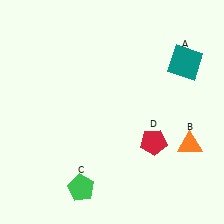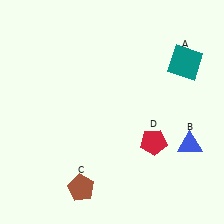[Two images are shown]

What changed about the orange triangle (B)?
In Image 1, B is orange. In Image 2, it changed to blue.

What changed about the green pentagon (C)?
In Image 1, C is green. In Image 2, it changed to brown.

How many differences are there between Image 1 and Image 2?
There are 2 differences between the two images.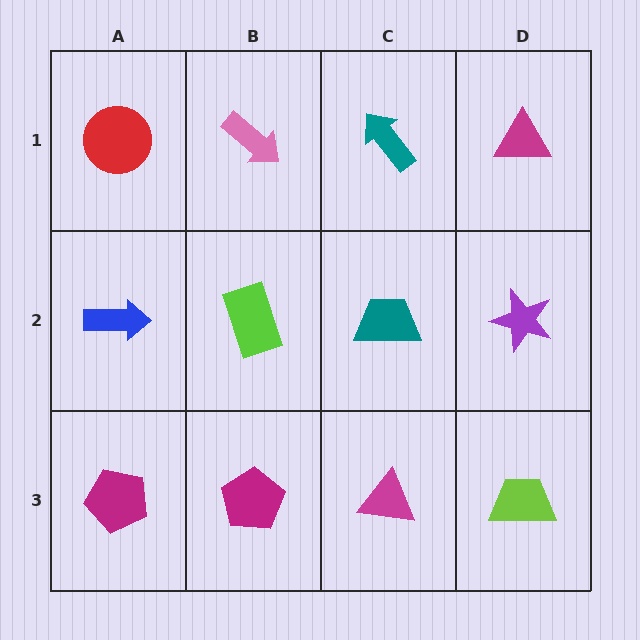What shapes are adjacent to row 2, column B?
A pink arrow (row 1, column B), a magenta pentagon (row 3, column B), a blue arrow (row 2, column A), a teal trapezoid (row 2, column C).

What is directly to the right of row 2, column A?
A lime rectangle.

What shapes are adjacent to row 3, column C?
A teal trapezoid (row 2, column C), a magenta pentagon (row 3, column B), a lime trapezoid (row 3, column D).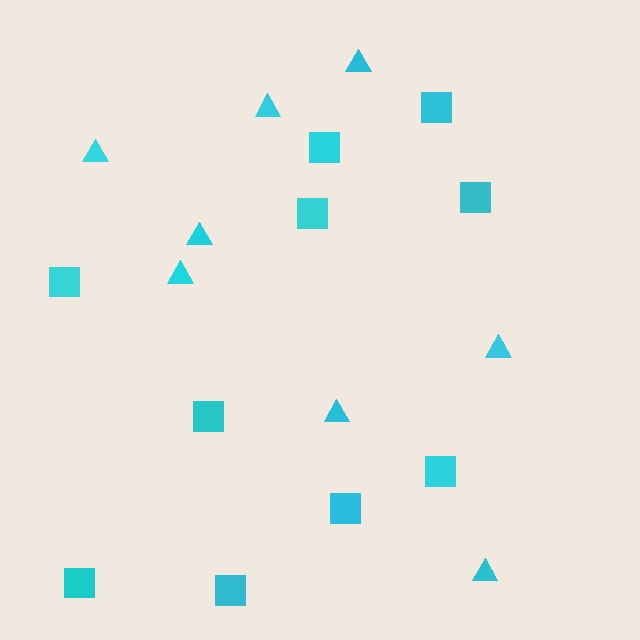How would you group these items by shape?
There are 2 groups: one group of squares (10) and one group of triangles (8).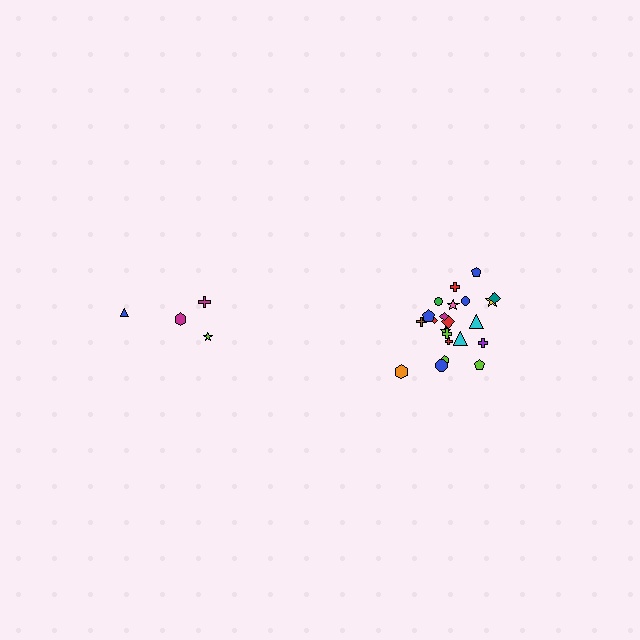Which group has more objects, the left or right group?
The right group.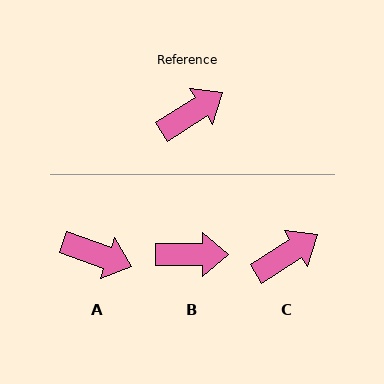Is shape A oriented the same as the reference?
No, it is off by about 53 degrees.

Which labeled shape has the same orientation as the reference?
C.